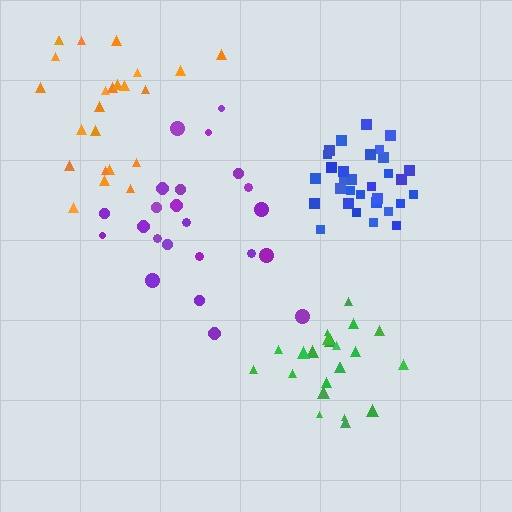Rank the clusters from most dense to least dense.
blue, green, orange, purple.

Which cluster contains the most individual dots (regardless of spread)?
Blue (31).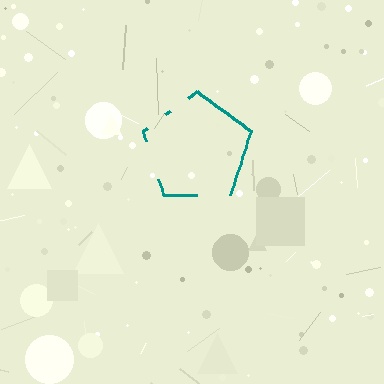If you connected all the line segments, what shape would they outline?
They would outline a pentagon.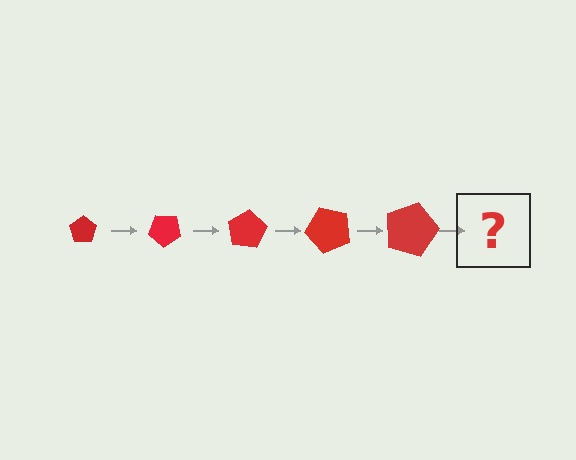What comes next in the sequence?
The next element should be a pentagon, larger than the previous one and rotated 200 degrees from the start.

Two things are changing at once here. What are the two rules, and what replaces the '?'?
The two rules are that the pentagon grows larger each step and it rotates 40 degrees each step. The '?' should be a pentagon, larger than the previous one and rotated 200 degrees from the start.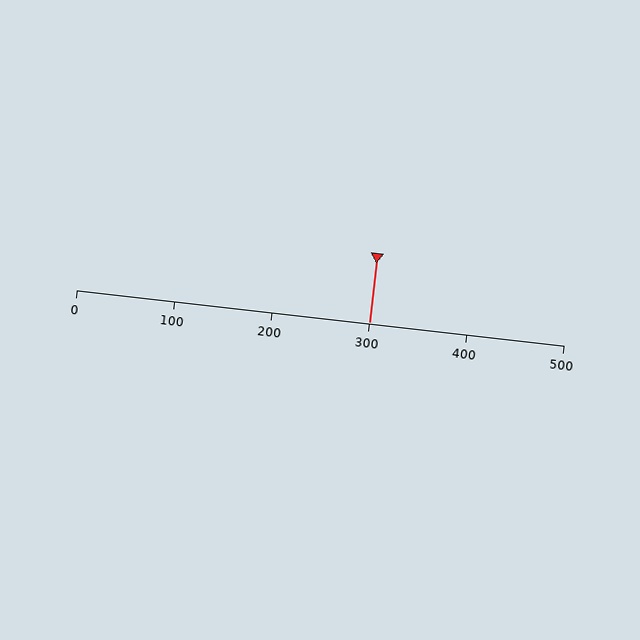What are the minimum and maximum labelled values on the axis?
The axis runs from 0 to 500.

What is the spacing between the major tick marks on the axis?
The major ticks are spaced 100 apart.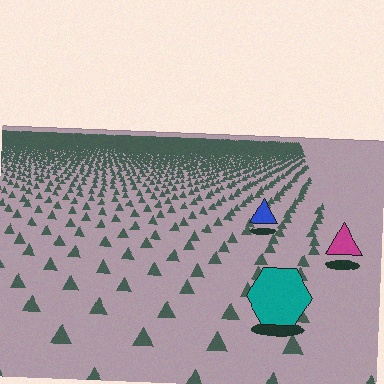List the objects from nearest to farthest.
From nearest to farthest: the teal hexagon, the magenta triangle, the blue triangle.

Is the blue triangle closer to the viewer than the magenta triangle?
No. The magenta triangle is closer — you can tell from the texture gradient: the ground texture is coarser near it.